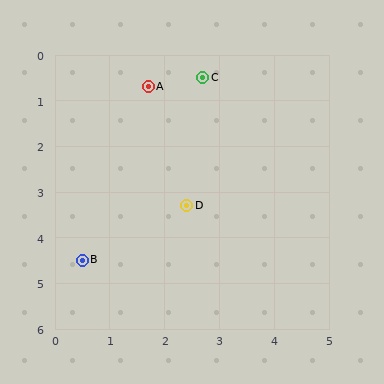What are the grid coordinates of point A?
Point A is at approximately (1.7, 0.7).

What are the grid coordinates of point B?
Point B is at approximately (0.5, 4.5).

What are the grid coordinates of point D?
Point D is at approximately (2.4, 3.3).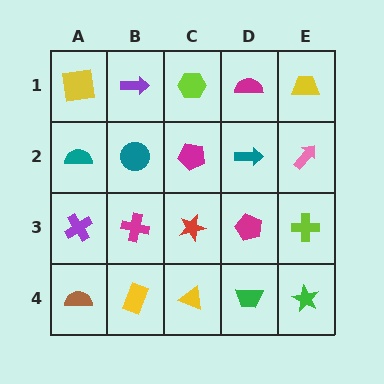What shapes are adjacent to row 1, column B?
A teal circle (row 2, column B), a yellow square (row 1, column A), a lime hexagon (row 1, column C).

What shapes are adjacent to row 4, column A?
A purple cross (row 3, column A), a yellow rectangle (row 4, column B).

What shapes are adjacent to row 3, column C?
A magenta pentagon (row 2, column C), a yellow triangle (row 4, column C), a magenta cross (row 3, column B), a magenta pentagon (row 3, column D).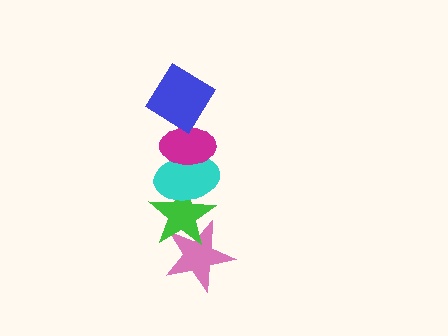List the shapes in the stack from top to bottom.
From top to bottom: the blue diamond, the magenta ellipse, the cyan ellipse, the green star, the pink star.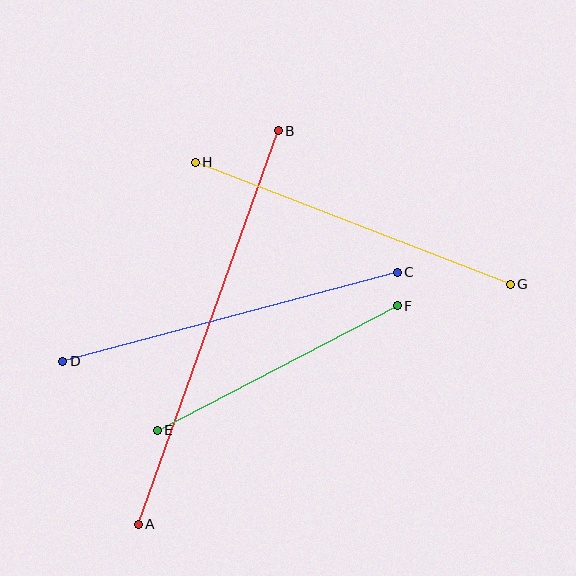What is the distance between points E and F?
The distance is approximately 270 pixels.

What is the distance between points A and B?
The distance is approximately 418 pixels.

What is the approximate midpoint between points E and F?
The midpoint is at approximately (277, 368) pixels.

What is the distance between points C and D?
The distance is approximately 346 pixels.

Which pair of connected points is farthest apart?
Points A and B are farthest apart.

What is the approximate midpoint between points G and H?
The midpoint is at approximately (353, 223) pixels.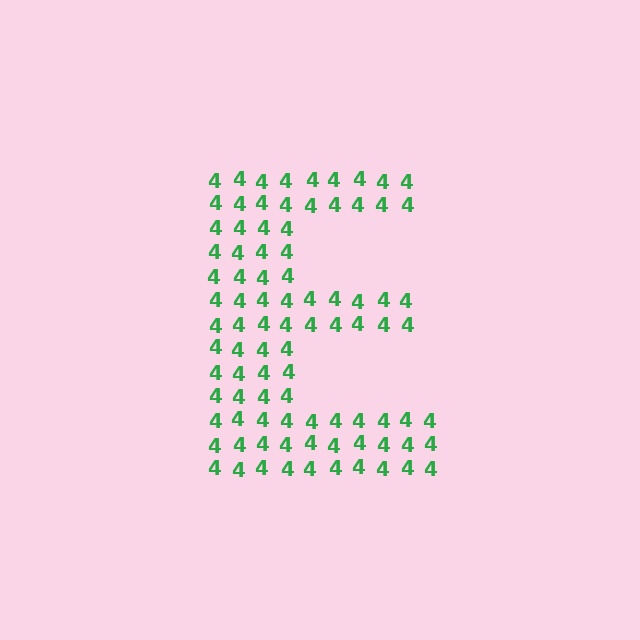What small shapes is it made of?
It is made of small digit 4's.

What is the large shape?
The large shape is the letter E.